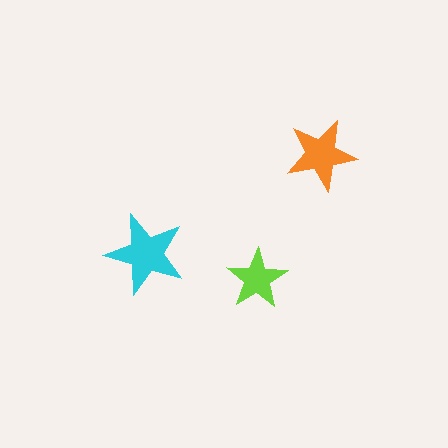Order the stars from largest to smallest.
the cyan one, the orange one, the lime one.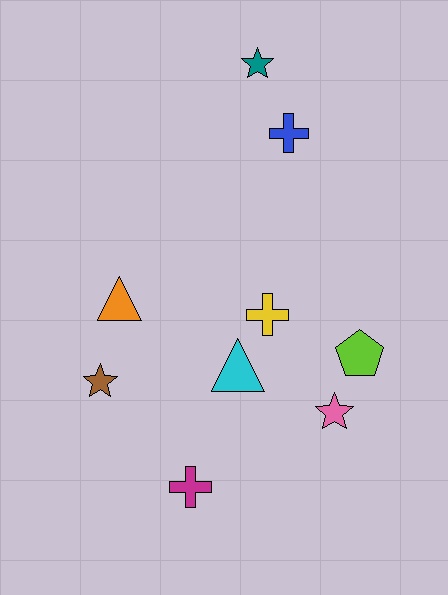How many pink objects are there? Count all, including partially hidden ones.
There is 1 pink object.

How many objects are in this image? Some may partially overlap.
There are 9 objects.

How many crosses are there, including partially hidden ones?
There are 3 crosses.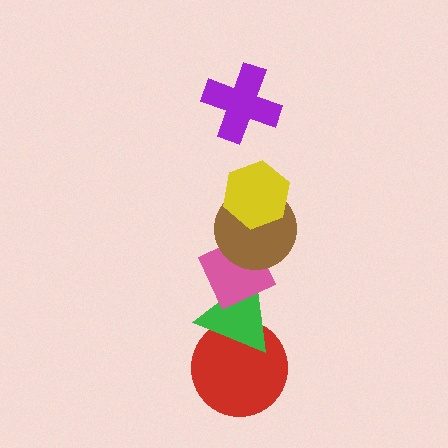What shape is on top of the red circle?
The green triangle is on top of the red circle.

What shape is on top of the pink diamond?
The brown circle is on top of the pink diamond.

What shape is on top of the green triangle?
The pink diamond is on top of the green triangle.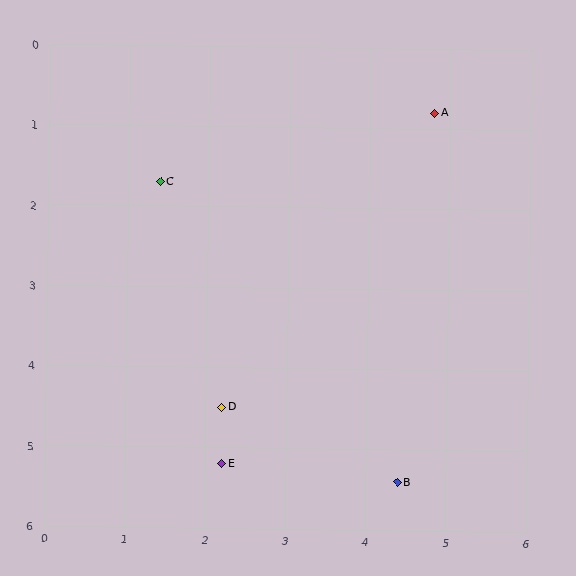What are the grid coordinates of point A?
Point A is at approximately (4.8, 0.8).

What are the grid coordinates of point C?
Point C is at approximately (1.4, 1.7).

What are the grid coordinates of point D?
Point D is at approximately (2.2, 4.5).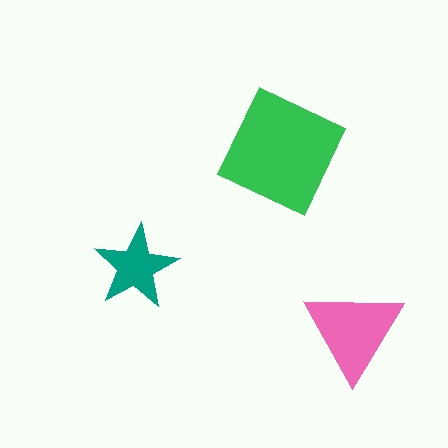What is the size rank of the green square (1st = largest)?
1st.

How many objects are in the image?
There are 3 objects in the image.